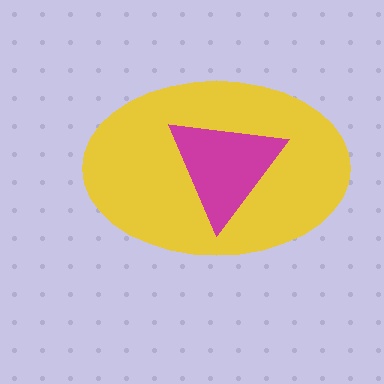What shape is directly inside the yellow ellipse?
The magenta triangle.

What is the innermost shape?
The magenta triangle.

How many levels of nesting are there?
2.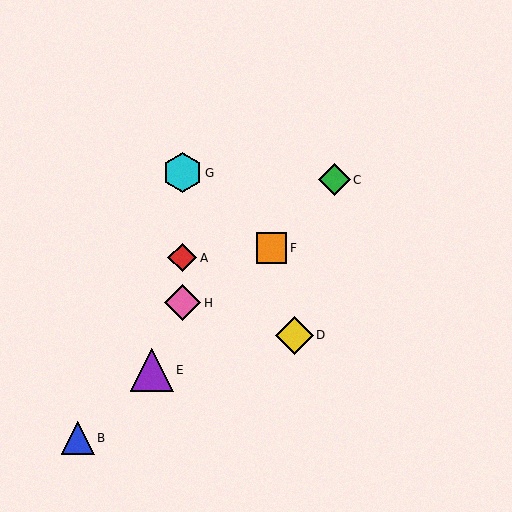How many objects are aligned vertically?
3 objects (A, G, H) are aligned vertically.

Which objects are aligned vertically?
Objects A, G, H are aligned vertically.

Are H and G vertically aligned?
Yes, both are at x≈182.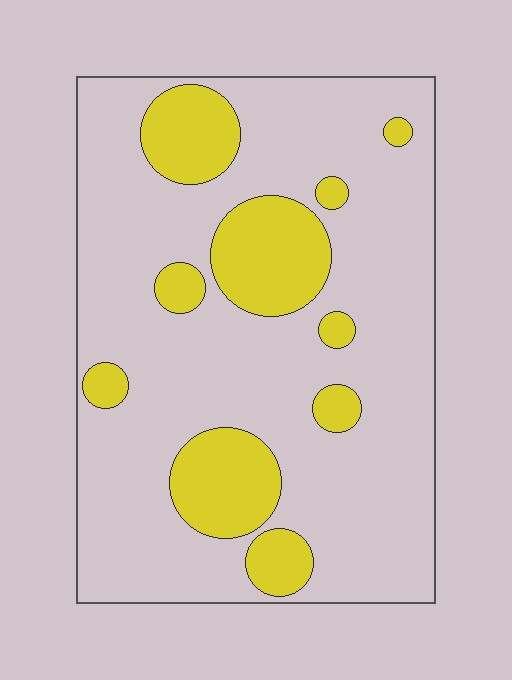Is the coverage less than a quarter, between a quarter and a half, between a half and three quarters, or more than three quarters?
Less than a quarter.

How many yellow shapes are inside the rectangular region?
10.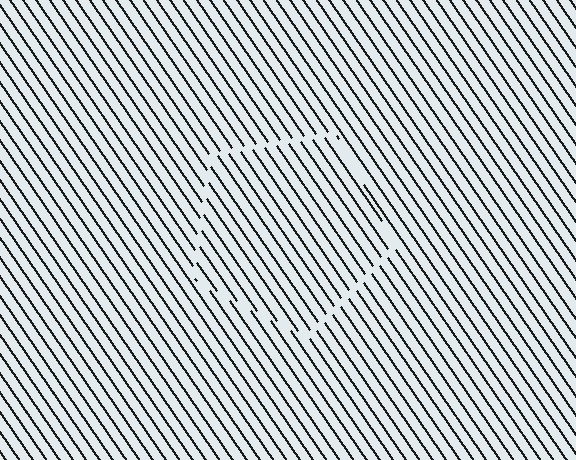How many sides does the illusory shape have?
5 sides — the line-ends trace a pentagon.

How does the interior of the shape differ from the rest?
The interior of the shape contains the same grating, shifted by half a period — the contour is defined by the phase discontinuity where line-ends from the inner and outer gratings abut.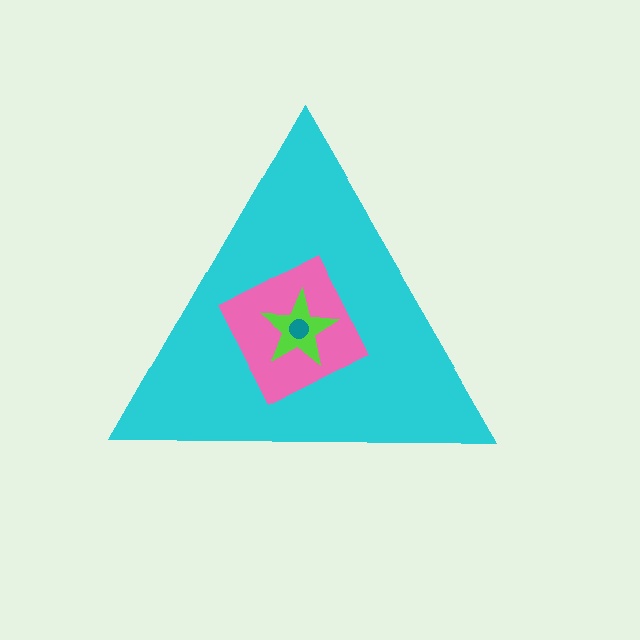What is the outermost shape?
The cyan triangle.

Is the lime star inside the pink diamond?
Yes.